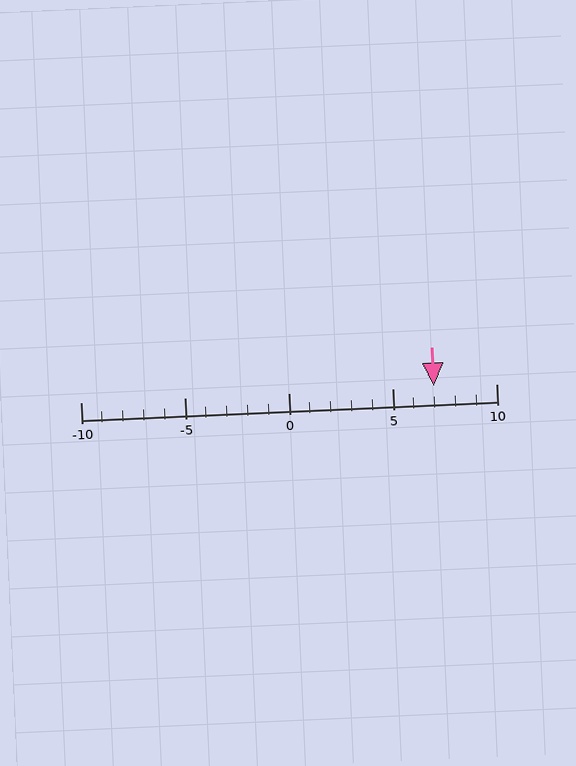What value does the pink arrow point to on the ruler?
The pink arrow points to approximately 7.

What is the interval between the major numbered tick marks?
The major tick marks are spaced 5 units apart.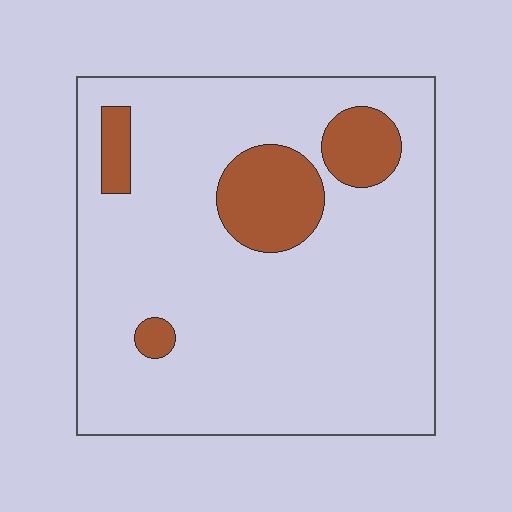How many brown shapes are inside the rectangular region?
4.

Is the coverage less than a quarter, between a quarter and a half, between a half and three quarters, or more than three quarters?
Less than a quarter.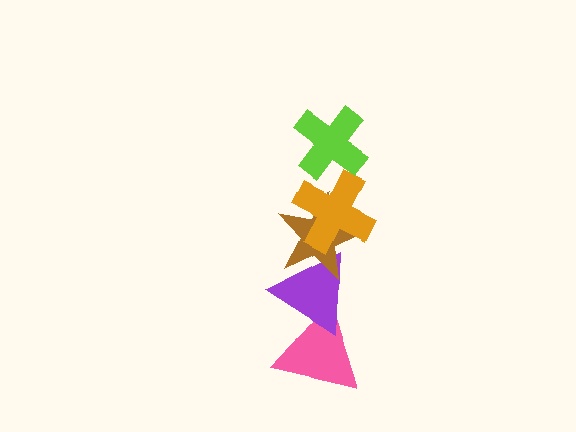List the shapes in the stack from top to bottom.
From top to bottom: the lime cross, the orange cross, the brown star, the purple triangle, the pink triangle.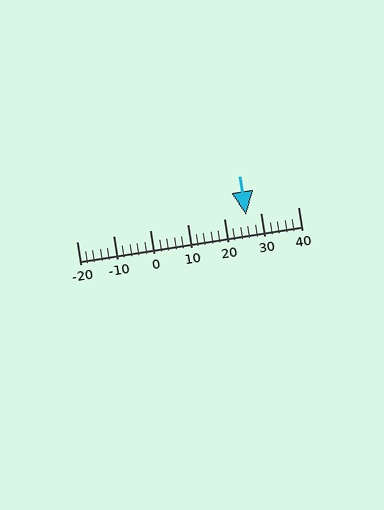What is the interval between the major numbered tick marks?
The major tick marks are spaced 10 units apart.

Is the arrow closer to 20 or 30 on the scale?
The arrow is closer to 30.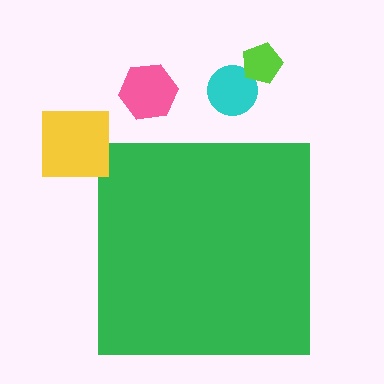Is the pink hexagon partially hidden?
No, the pink hexagon is fully visible.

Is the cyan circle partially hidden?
No, the cyan circle is fully visible.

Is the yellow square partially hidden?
No, the yellow square is fully visible.